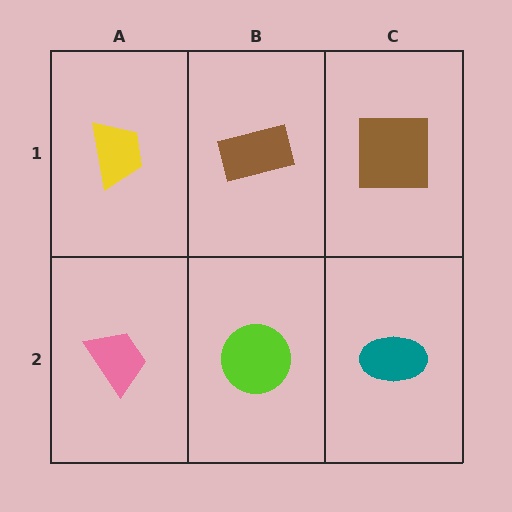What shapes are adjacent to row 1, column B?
A lime circle (row 2, column B), a yellow trapezoid (row 1, column A), a brown square (row 1, column C).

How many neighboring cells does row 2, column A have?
2.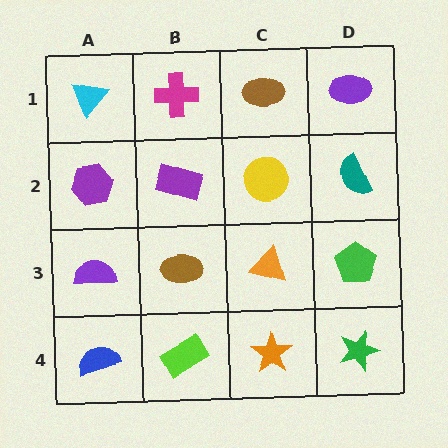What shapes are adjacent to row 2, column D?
A purple ellipse (row 1, column D), a green pentagon (row 3, column D), a yellow circle (row 2, column C).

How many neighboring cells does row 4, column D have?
2.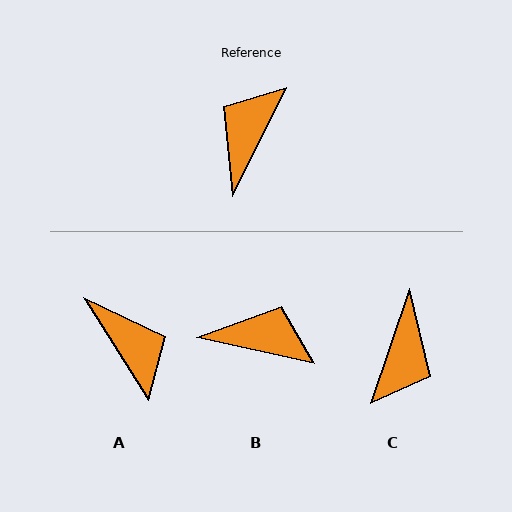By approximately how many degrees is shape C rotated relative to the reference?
Approximately 172 degrees clockwise.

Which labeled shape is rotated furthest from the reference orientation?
C, about 172 degrees away.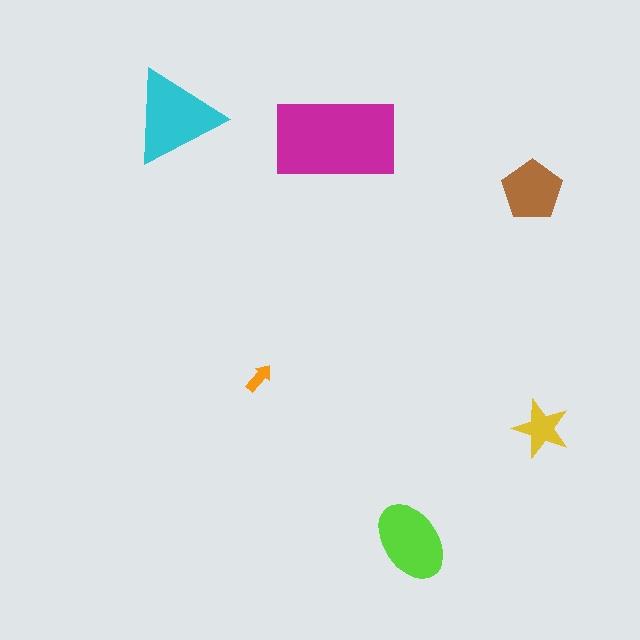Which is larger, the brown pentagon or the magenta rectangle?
The magenta rectangle.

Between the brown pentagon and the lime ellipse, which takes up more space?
The lime ellipse.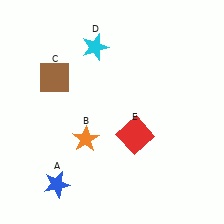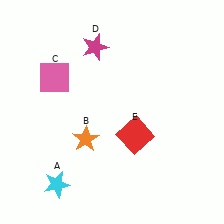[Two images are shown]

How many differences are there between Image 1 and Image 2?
There are 3 differences between the two images.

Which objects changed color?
A changed from blue to cyan. C changed from brown to pink. D changed from cyan to magenta.